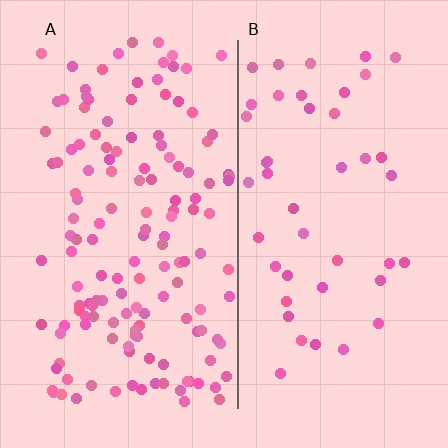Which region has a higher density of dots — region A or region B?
A (the left).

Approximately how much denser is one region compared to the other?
Approximately 3.1× — region A over region B.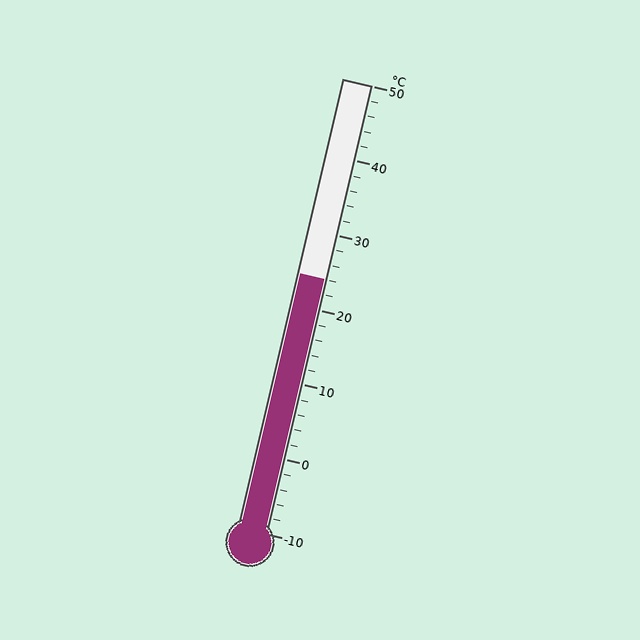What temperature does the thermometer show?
The thermometer shows approximately 24°C.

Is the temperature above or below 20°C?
The temperature is above 20°C.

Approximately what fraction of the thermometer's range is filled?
The thermometer is filled to approximately 55% of its range.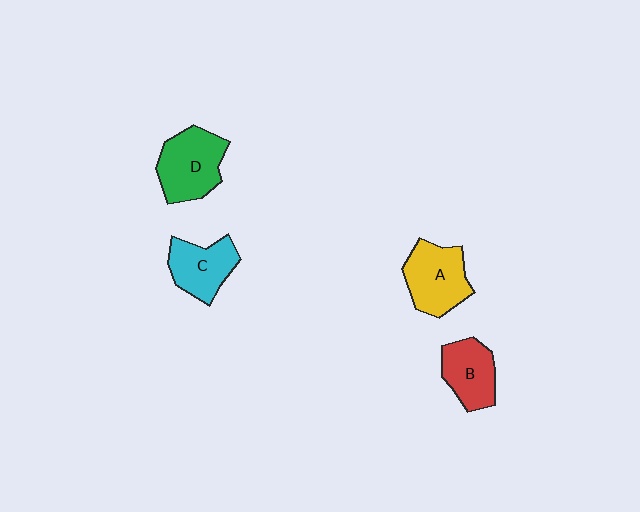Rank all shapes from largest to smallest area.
From largest to smallest: D (green), A (yellow), C (cyan), B (red).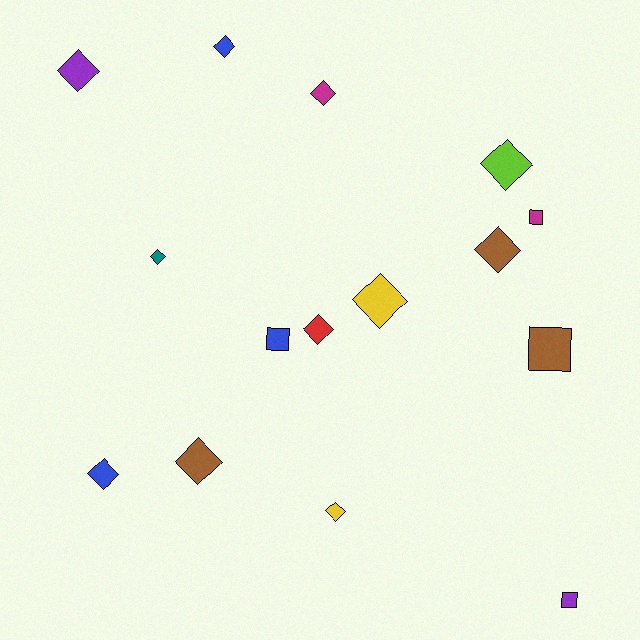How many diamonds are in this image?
There are 11 diamonds.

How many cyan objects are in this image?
There are no cyan objects.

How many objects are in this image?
There are 15 objects.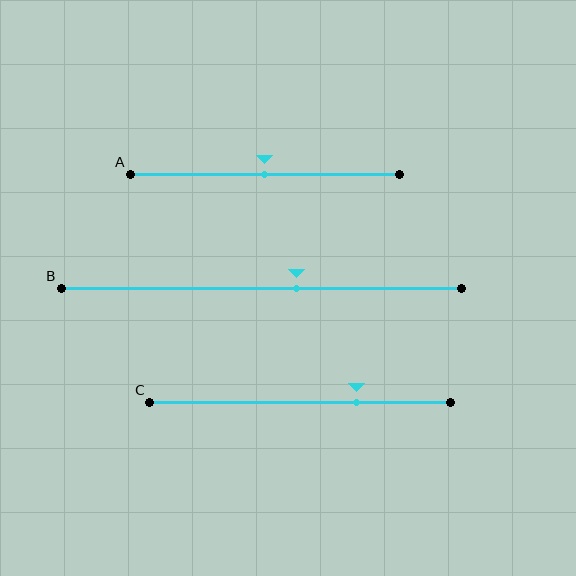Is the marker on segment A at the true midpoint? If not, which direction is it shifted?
Yes, the marker on segment A is at the true midpoint.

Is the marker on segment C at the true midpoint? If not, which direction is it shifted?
No, the marker on segment C is shifted to the right by about 19% of the segment length.